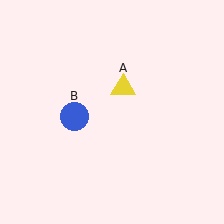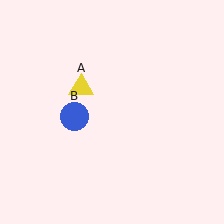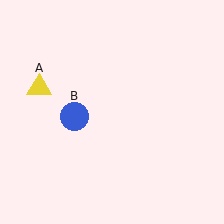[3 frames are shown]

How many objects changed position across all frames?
1 object changed position: yellow triangle (object A).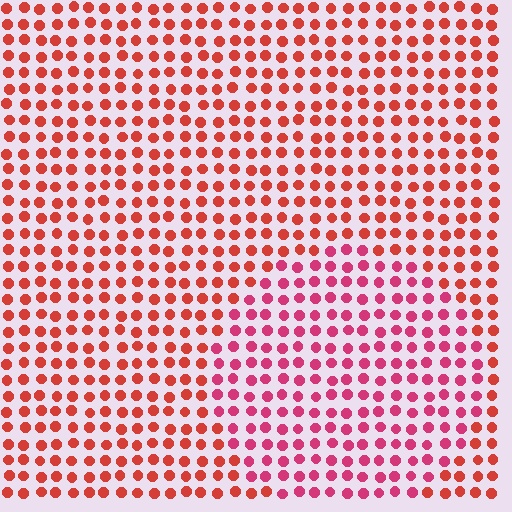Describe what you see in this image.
The image is filled with small red elements in a uniform arrangement. A circle-shaped region is visible where the elements are tinted to a slightly different hue, forming a subtle color boundary.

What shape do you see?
I see a circle.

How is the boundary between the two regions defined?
The boundary is defined purely by a slight shift in hue (about 28 degrees). Spacing, size, and orientation are identical on both sides.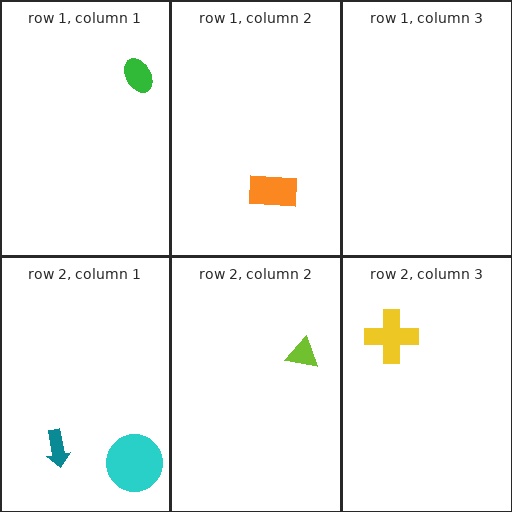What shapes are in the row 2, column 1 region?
The cyan circle, the teal arrow.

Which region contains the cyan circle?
The row 2, column 1 region.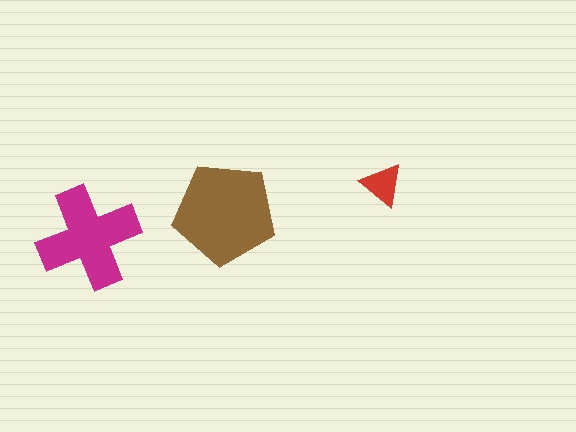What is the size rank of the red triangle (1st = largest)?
3rd.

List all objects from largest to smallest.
The brown pentagon, the magenta cross, the red triangle.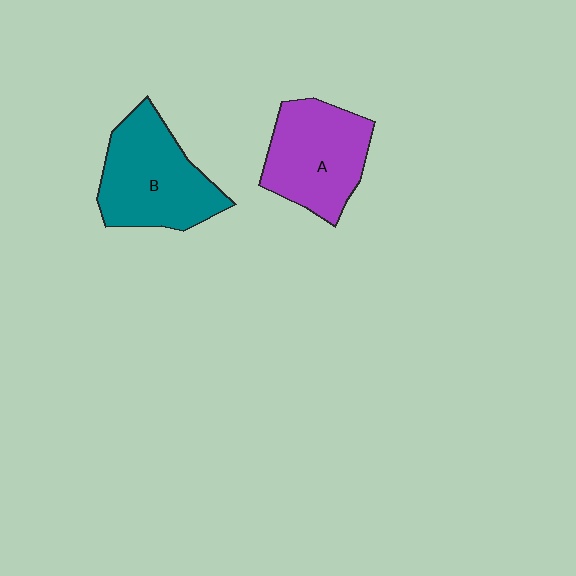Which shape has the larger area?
Shape B (teal).